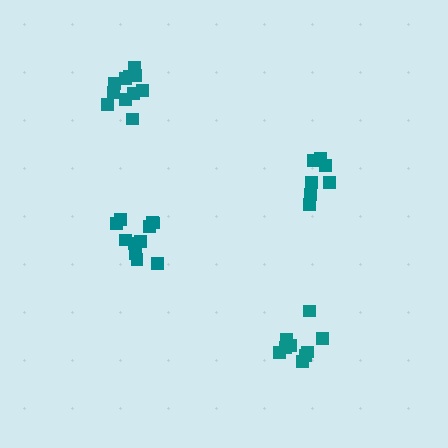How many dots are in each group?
Group 1: 9 dots, Group 2: 11 dots, Group 3: 7 dots, Group 4: 11 dots (38 total).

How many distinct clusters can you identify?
There are 4 distinct clusters.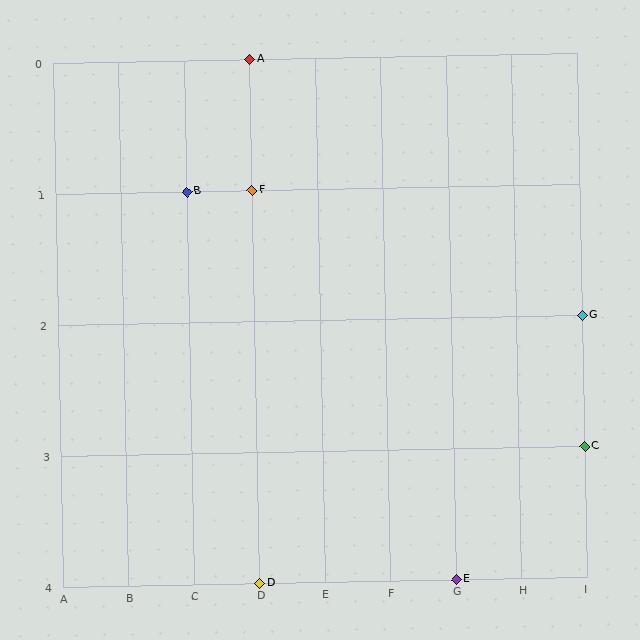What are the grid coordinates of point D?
Point D is at grid coordinates (D, 4).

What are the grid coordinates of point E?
Point E is at grid coordinates (G, 4).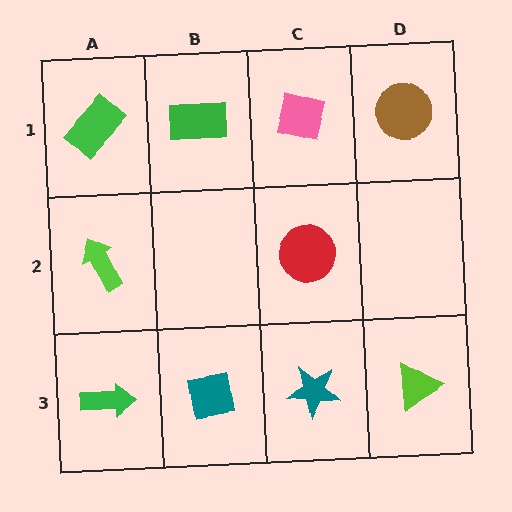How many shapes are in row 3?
4 shapes.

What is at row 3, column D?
A lime triangle.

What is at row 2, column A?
A lime arrow.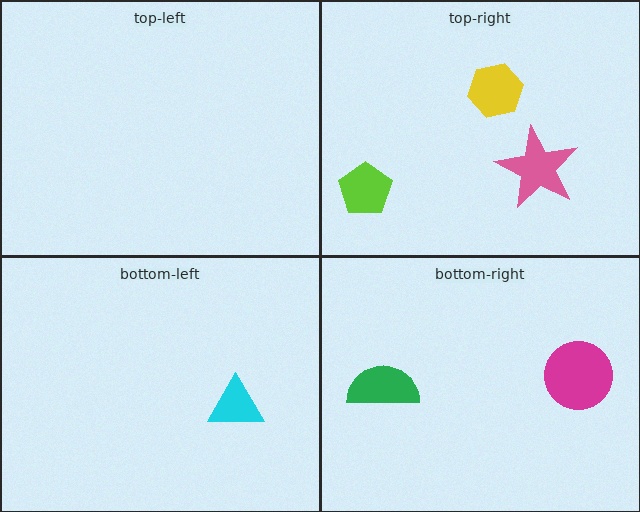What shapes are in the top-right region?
The yellow hexagon, the lime pentagon, the pink star.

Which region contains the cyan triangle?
The bottom-left region.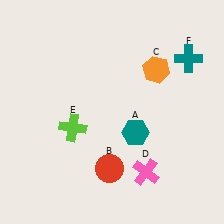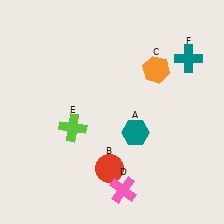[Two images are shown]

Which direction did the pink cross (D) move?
The pink cross (D) moved left.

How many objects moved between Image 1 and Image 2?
1 object moved between the two images.